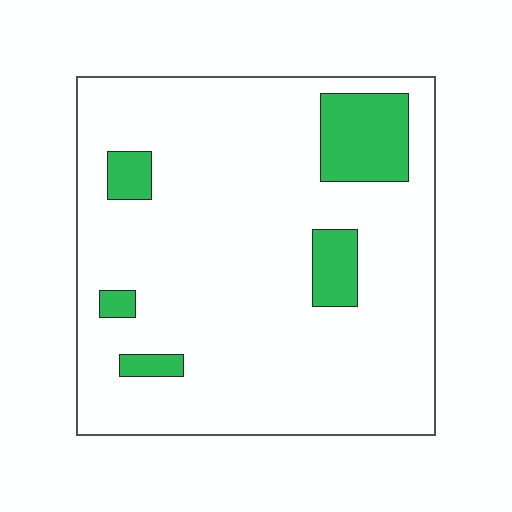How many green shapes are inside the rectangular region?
5.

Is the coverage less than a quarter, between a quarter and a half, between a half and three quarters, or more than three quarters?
Less than a quarter.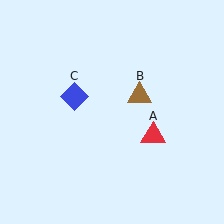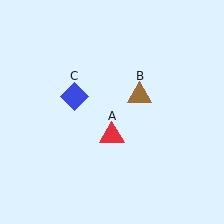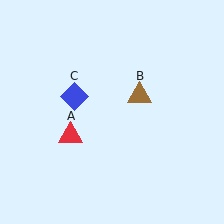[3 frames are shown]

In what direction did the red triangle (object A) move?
The red triangle (object A) moved left.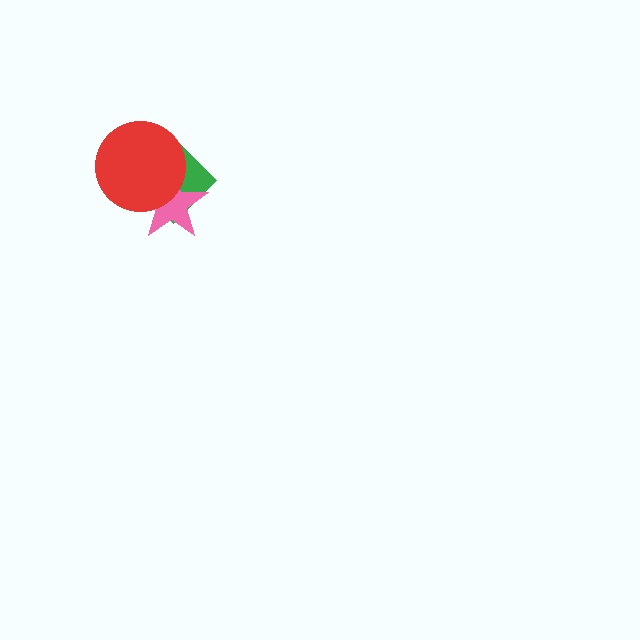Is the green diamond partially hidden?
Yes, it is partially covered by another shape.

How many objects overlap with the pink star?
2 objects overlap with the pink star.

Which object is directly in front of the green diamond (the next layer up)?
The pink star is directly in front of the green diamond.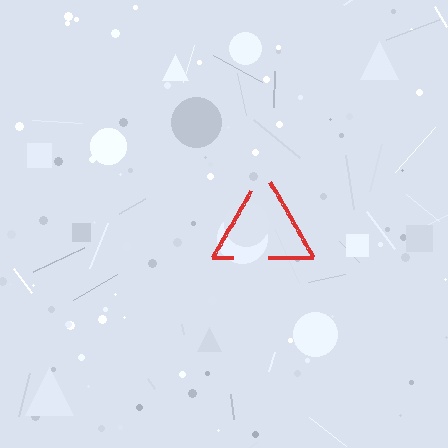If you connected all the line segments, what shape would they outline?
They would outline a triangle.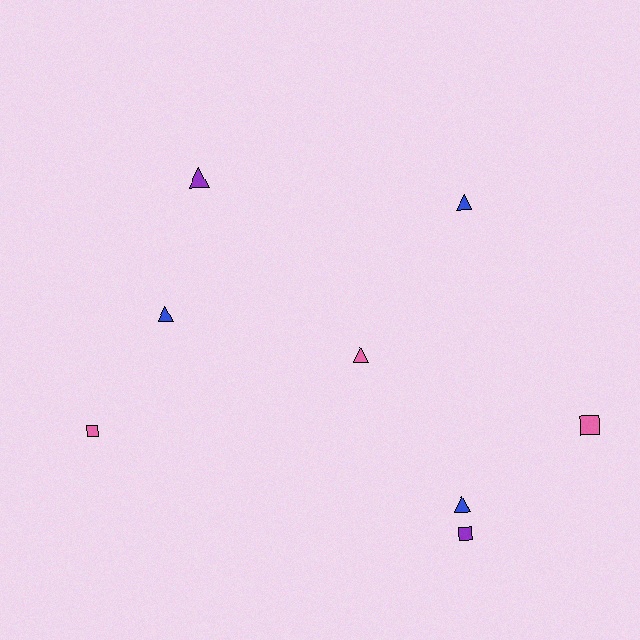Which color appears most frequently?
Pink, with 3 objects.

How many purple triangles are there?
There is 1 purple triangle.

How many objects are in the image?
There are 8 objects.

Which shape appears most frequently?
Triangle, with 5 objects.